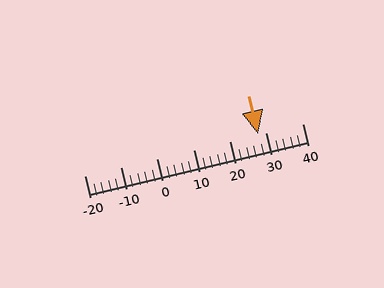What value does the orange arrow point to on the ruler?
The orange arrow points to approximately 28.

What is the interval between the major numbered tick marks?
The major tick marks are spaced 10 units apart.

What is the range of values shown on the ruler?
The ruler shows values from -20 to 40.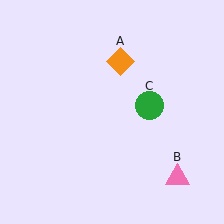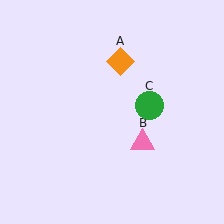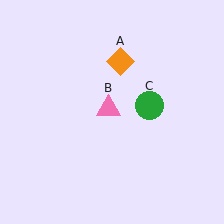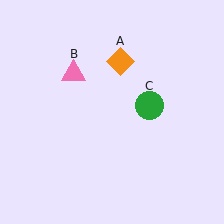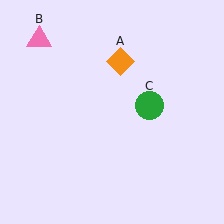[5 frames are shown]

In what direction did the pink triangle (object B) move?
The pink triangle (object B) moved up and to the left.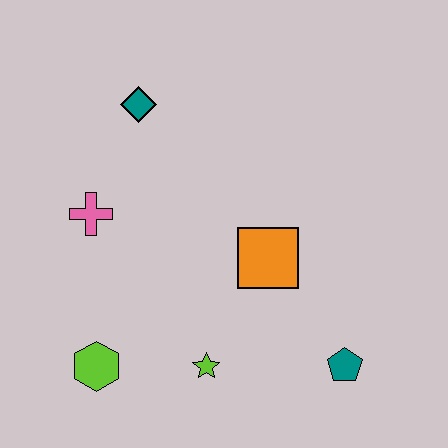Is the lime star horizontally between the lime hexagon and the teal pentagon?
Yes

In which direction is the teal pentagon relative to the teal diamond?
The teal pentagon is below the teal diamond.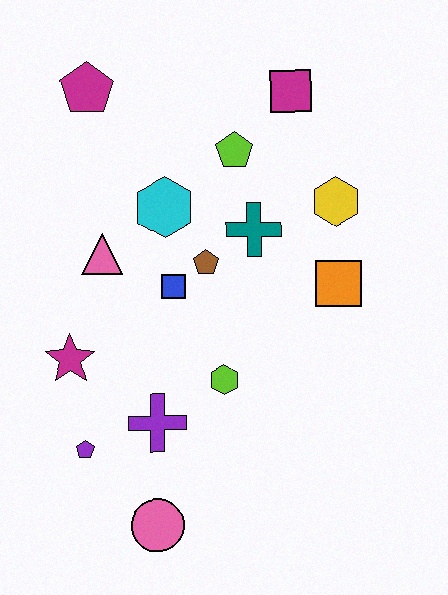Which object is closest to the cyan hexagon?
The brown pentagon is closest to the cyan hexagon.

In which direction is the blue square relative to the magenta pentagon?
The blue square is below the magenta pentagon.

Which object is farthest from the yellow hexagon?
The pink circle is farthest from the yellow hexagon.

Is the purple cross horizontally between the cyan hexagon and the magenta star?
Yes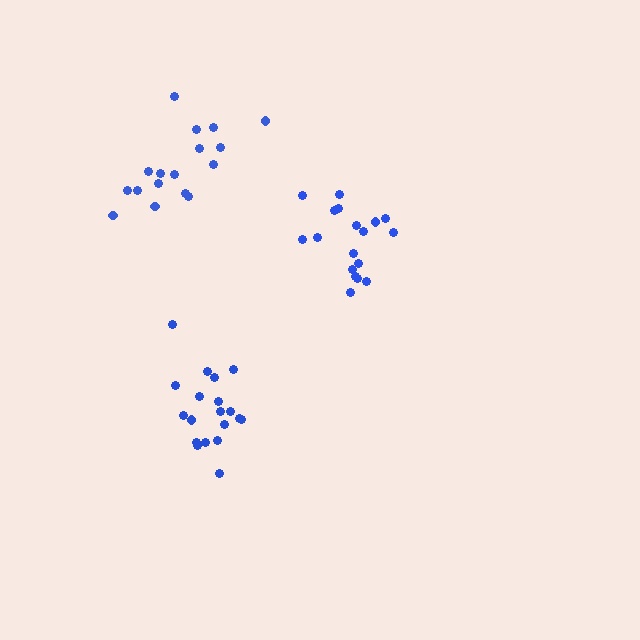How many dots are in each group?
Group 1: 19 dots, Group 2: 18 dots, Group 3: 17 dots (54 total).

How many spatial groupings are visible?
There are 3 spatial groupings.